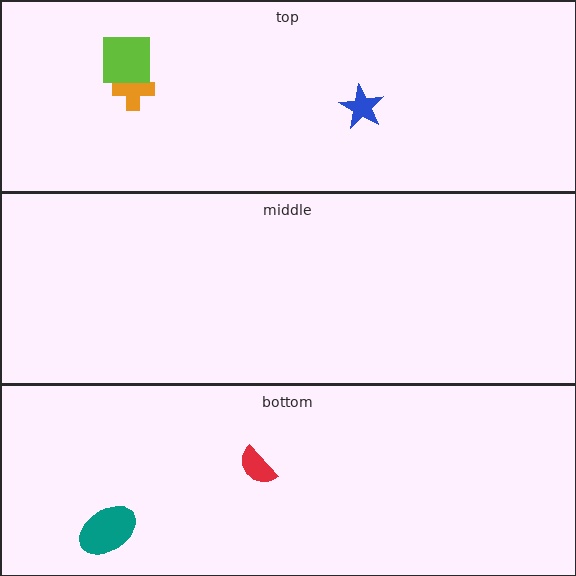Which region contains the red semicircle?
The bottom region.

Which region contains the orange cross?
The top region.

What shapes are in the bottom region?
The teal ellipse, the red semicircle.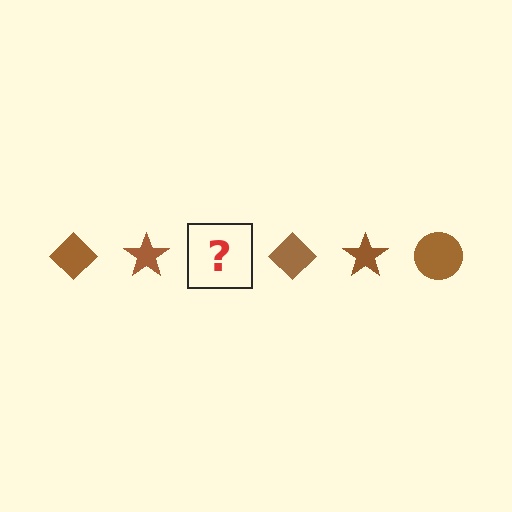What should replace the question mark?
The question mark should be replaced with a brown circle.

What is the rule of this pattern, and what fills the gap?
The rule is that the pattern cycles through diamond, star, circle shapes in brown. The gap should be filled with a brown circle.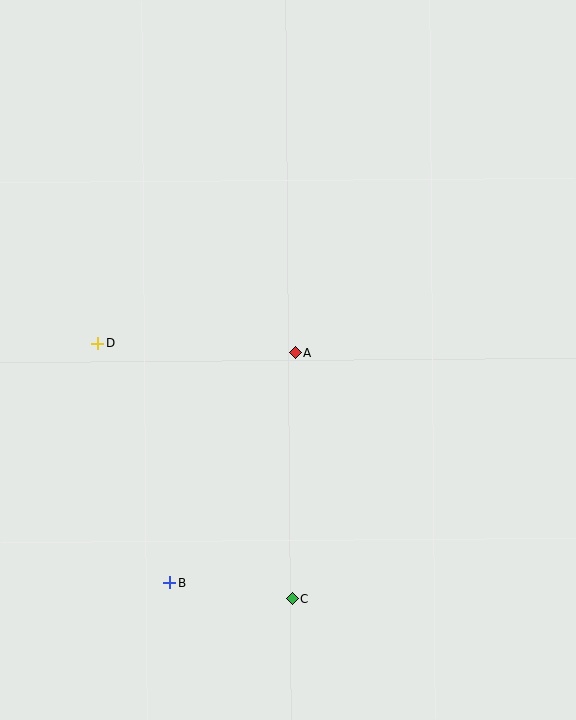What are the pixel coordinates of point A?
Point A is at (295, 352).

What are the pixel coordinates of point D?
Point D is at (97, 344).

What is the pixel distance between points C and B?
The distance between C and B is 124 pixels.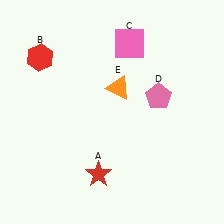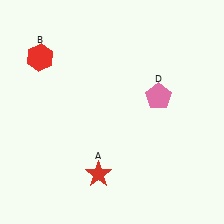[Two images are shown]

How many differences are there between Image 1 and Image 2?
There are 2 differences between the two images.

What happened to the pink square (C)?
The pink square (C) was removed in Image 2. It was in the top-right area of Image 1.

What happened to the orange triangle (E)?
The orange triangle (E) was removed in Image 2. It was in the top-right area of Image 1.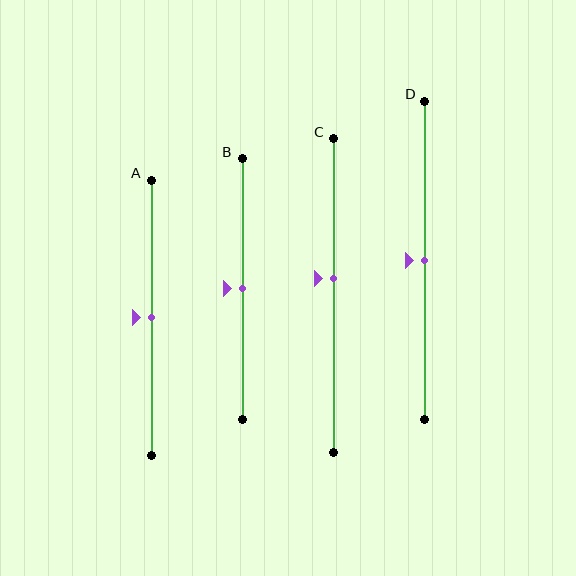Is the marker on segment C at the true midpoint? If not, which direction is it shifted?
No, the marker on segment C is shifted upward by about 5% of the segment length.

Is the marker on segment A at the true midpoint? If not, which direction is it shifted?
Yes, the marker on segment A is at the true midpoint.